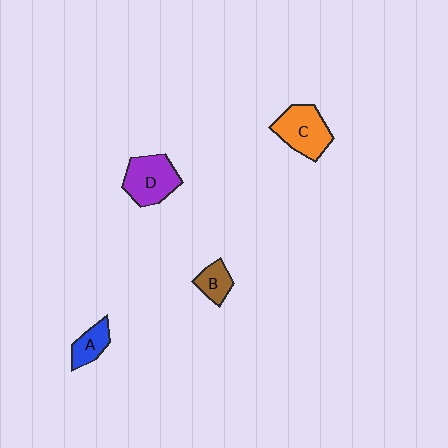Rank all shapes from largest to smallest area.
From largest to smallest: D (purple), C (orange), A (blue), B (brown).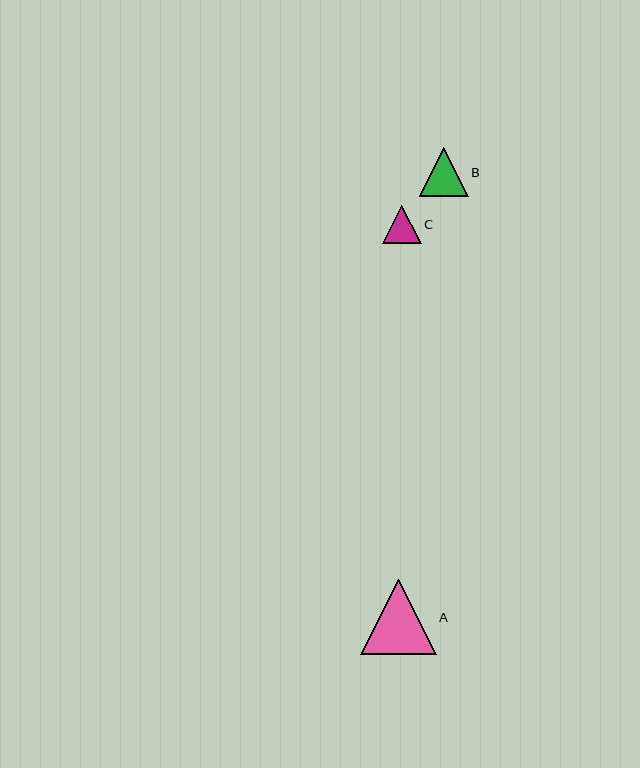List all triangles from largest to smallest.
From largest to smallest: A, B, C.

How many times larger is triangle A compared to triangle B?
Triangle A is approximately 1.6 times the size of triangle B.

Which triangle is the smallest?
Triangle C is the smallest with a size of approximately 38 pixels.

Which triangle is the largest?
Triangle A is the largest with a size of approximately 76 pixels.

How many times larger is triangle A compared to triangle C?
Triangle A is approximately 2.0 times the size of triangle C.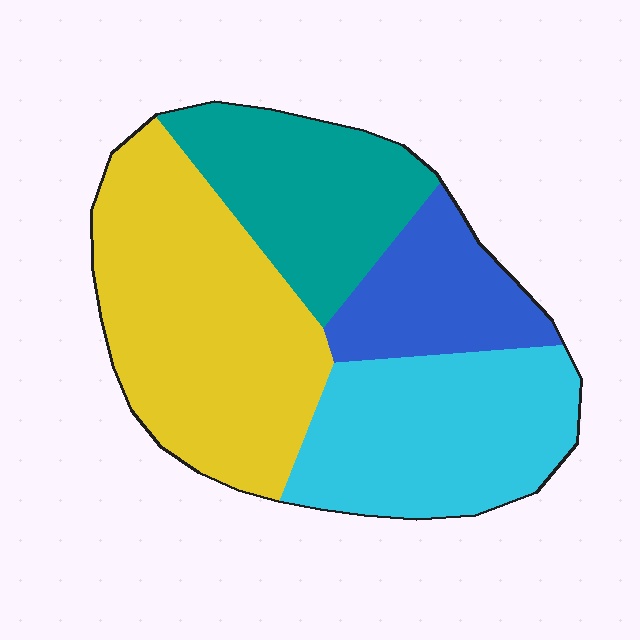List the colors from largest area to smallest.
From largest to smallest: yellow, cyan, teal, blue.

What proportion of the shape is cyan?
Cyan covers 27% of the shape.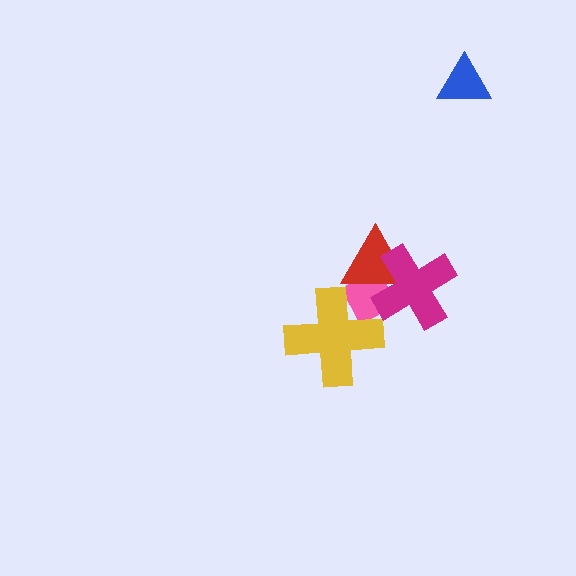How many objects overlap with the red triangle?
2 objects overlap with the red triangle.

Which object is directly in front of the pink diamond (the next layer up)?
The red triangle is directly in front of the pink diamond.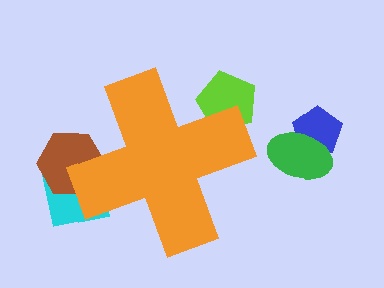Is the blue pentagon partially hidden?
No, the blue pentagon is fully visible.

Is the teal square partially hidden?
Yes, the teal square is partially hidden behind the orange cross.